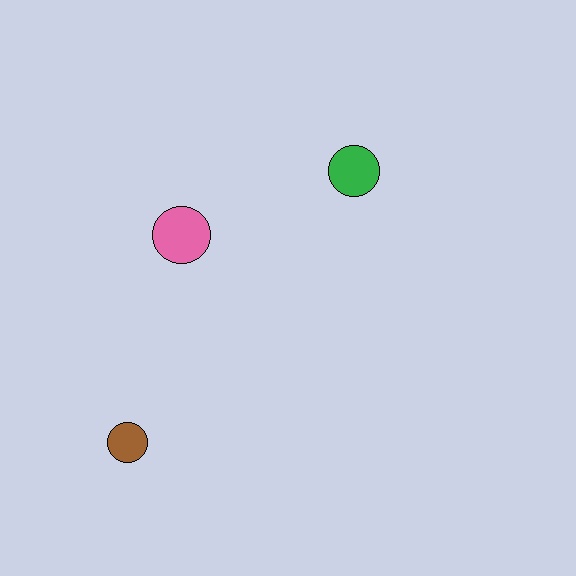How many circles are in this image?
There are 3 circles.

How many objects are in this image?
There are 3 objects.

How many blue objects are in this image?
There are no blue objects.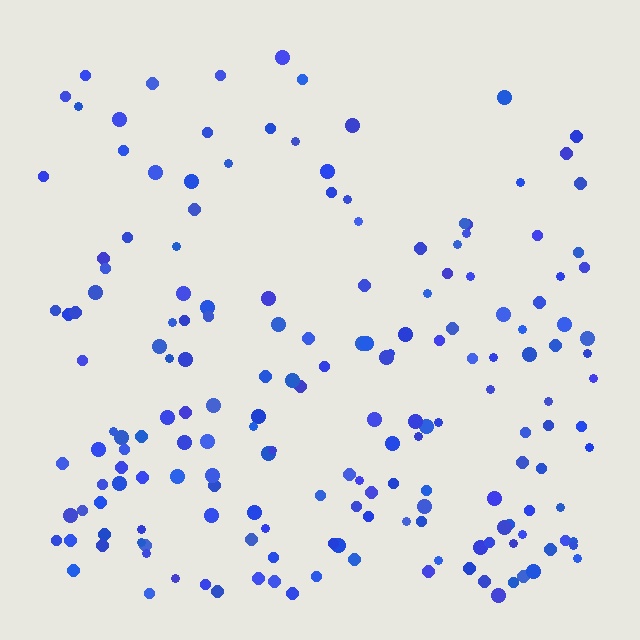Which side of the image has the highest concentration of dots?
The bottom.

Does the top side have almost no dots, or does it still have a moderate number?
Still a moderate number, just noticeably fewer than the bottom.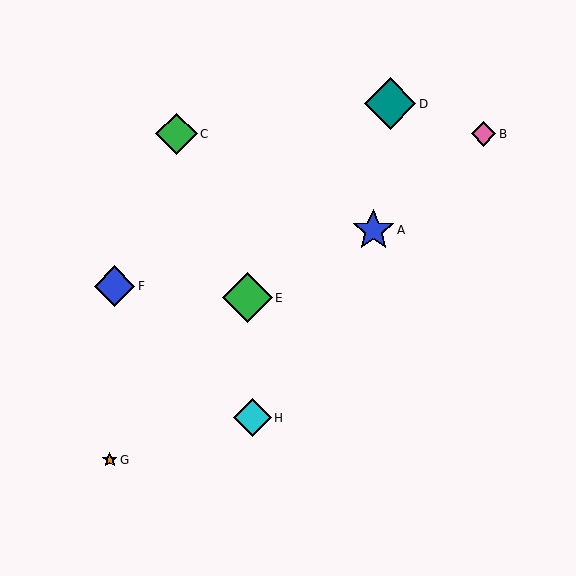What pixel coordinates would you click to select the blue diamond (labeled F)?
Click at (115, 286) to select the blue diamond F.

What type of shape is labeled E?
Shape E is a green diamond.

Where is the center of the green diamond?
The center of the green diamond is at (247, 298).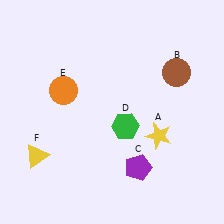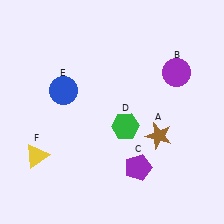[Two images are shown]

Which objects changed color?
A changed from yellow to brown. B changed from brown to purple. E changed from orange to blue.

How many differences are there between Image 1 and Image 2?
There are 3 differences between the two images.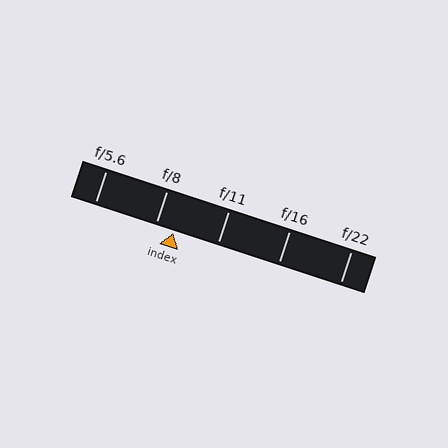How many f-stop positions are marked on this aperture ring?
There are 5 f-stop positions marked.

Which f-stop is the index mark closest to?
The index mark is closest to f/8.